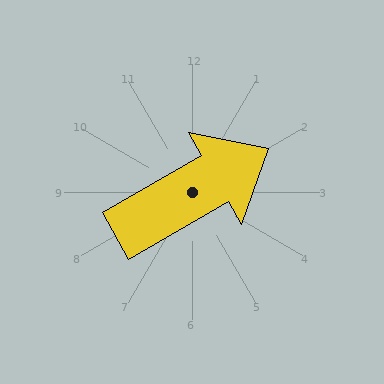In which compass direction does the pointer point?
Northeast.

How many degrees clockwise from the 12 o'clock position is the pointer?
Approximately 60 degrees.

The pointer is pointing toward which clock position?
Roughly 2 o'clock.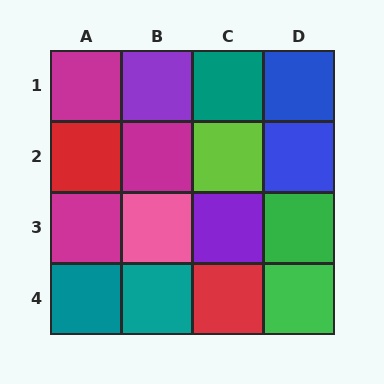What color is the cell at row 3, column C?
Purple.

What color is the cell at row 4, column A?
Teal.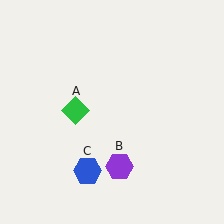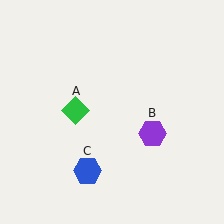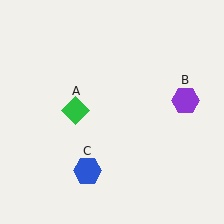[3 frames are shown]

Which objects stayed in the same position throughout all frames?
Green diamond (object A) and blue hexagon (object C) remained stationary.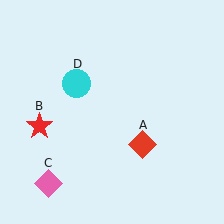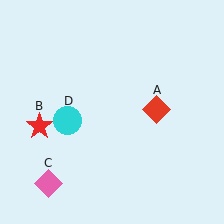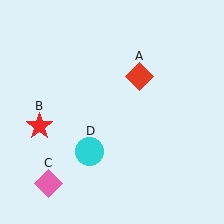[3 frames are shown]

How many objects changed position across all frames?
2 objects changed position: red diamond (object A), cyan circle (object D).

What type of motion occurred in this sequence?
The red diamond (object A), cyan circle (object D) rotated counterclockwise around the center of the scene.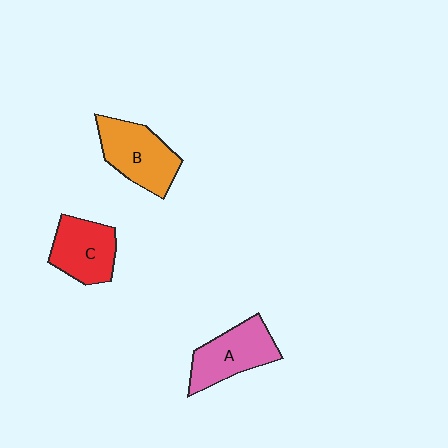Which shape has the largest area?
Shape B (orange).